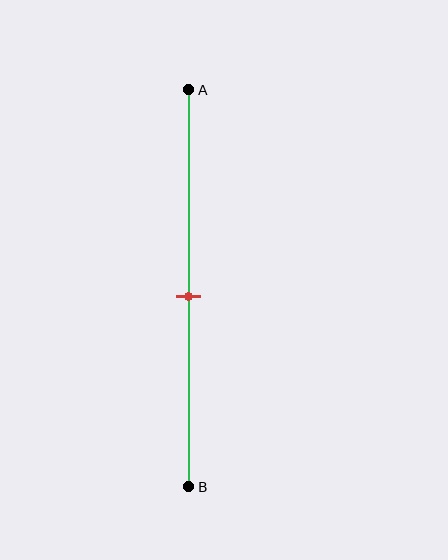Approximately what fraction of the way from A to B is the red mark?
The red mark is approximately 50% of the way from A to B.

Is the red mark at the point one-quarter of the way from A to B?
No, the mark is at about 50% from A, not at the 25% one-quarter point.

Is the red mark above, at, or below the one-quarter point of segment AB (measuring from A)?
The red mark is below the one-quarter point of segment AB.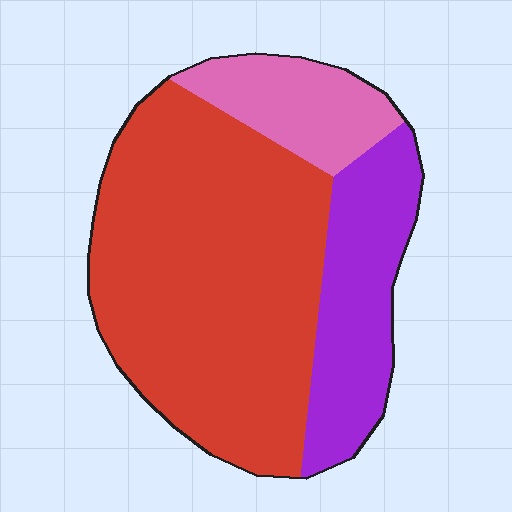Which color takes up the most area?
Red, at roughly 65%.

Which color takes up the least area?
Pink, at roughly 15%.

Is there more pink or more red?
Red.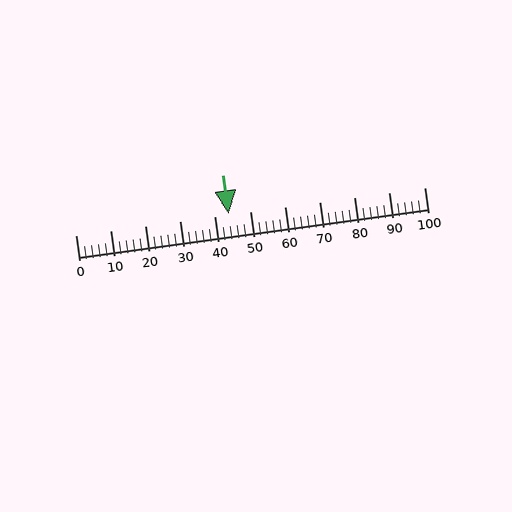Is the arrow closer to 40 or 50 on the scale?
The arrow is closer to 40.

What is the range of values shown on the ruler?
The ruler shows values from 0 to 100.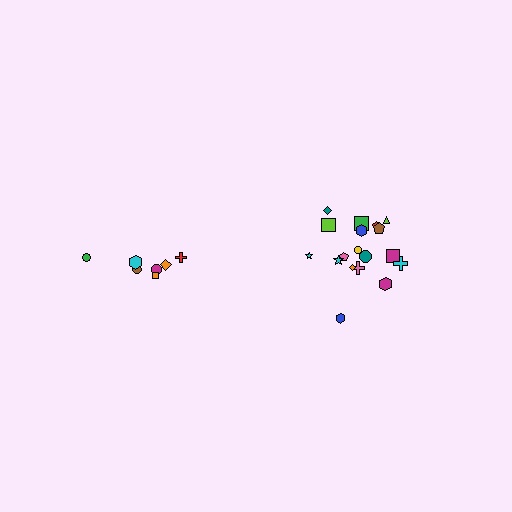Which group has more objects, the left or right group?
The right group.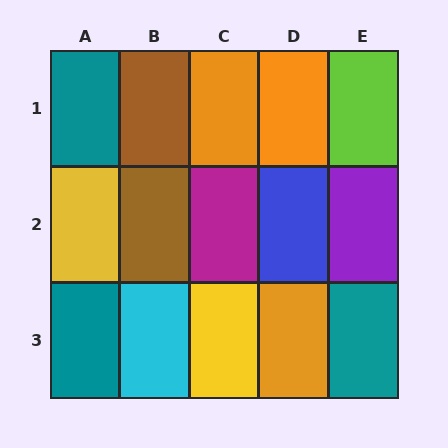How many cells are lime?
1 cell is lime.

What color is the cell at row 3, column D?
Orange.